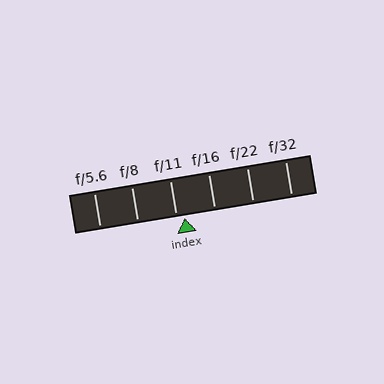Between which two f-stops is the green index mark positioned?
The index mark is between f/11 and f/16.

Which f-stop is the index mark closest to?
The index mark is closest to f/11.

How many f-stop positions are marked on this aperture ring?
There are 6 f-stop positions marked.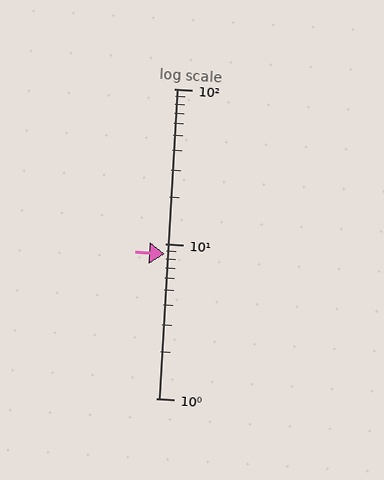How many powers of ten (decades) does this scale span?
The scale spans 2 decades, from 1 to 100.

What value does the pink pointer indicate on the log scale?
The pointer indicates approximately 8.6.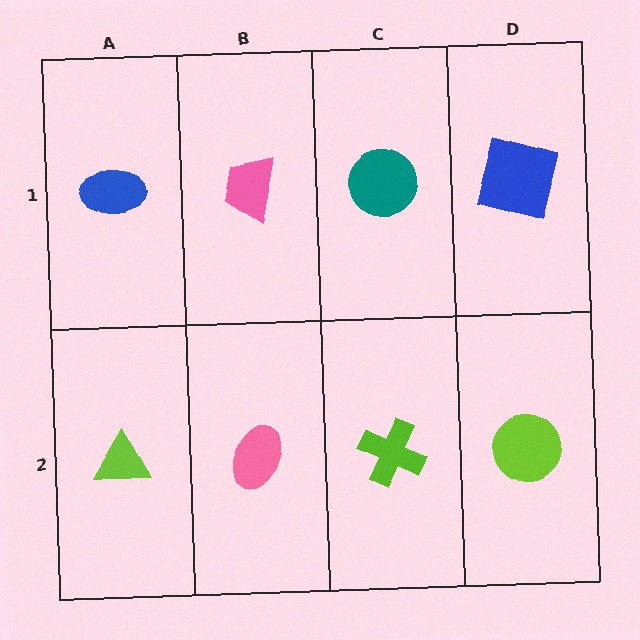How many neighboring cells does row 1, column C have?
3.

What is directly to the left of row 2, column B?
A lime triangle.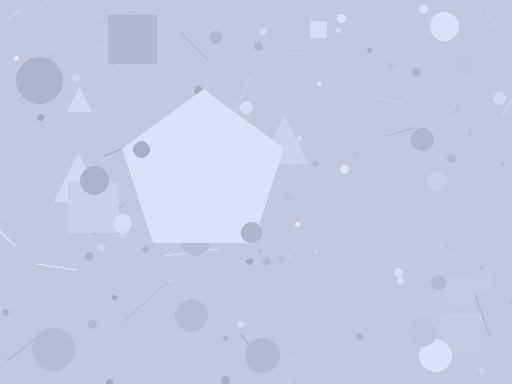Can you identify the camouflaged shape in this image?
The camouflaged shape is a pentagon.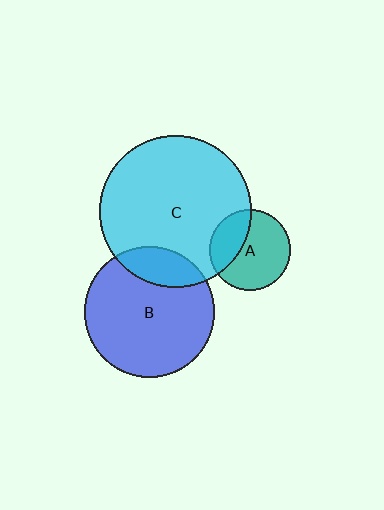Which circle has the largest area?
Circle C (cyan).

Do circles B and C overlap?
Yes.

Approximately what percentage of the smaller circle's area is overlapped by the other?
Approximately 20%.